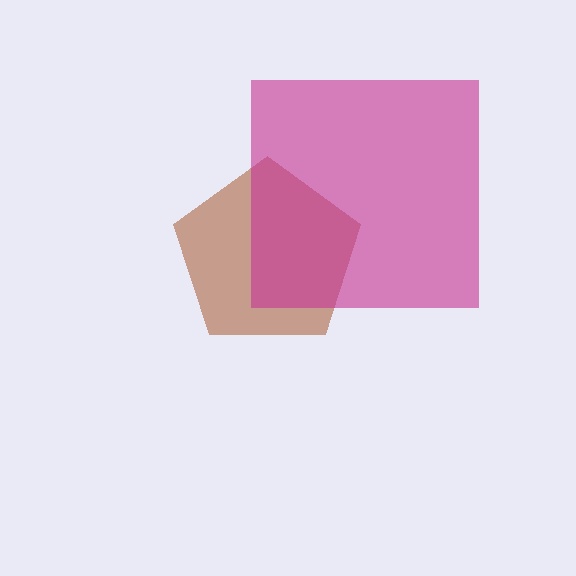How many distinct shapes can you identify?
There are 2 distinct shapes: a brown pentagon, a magenta square.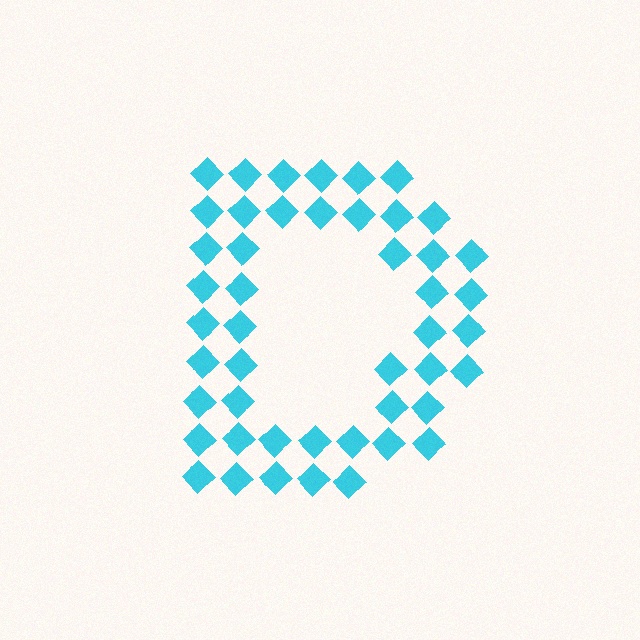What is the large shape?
The large shape is the letter D.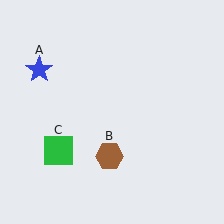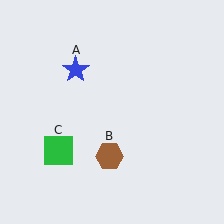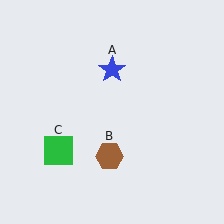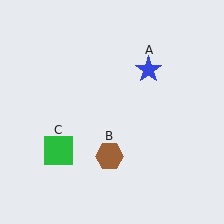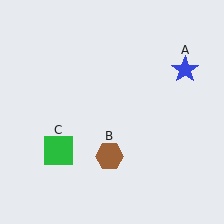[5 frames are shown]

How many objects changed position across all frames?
1 object changed position: blue star (object A).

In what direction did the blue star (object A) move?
The blue star (object A) moved right.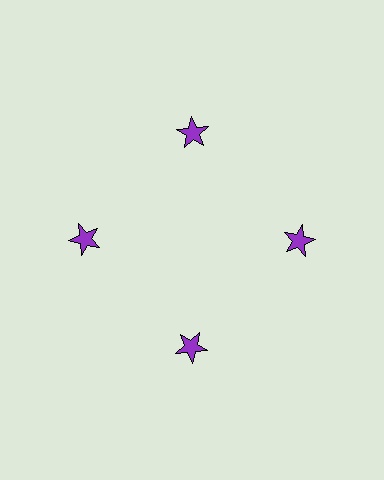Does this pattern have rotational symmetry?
Yes, this pattern has 4-fold rotational symmetry. It looks the same after rotating 90 degrees around the center.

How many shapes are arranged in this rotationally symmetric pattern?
There are 4 shapes, arranged in 4 groups of 1.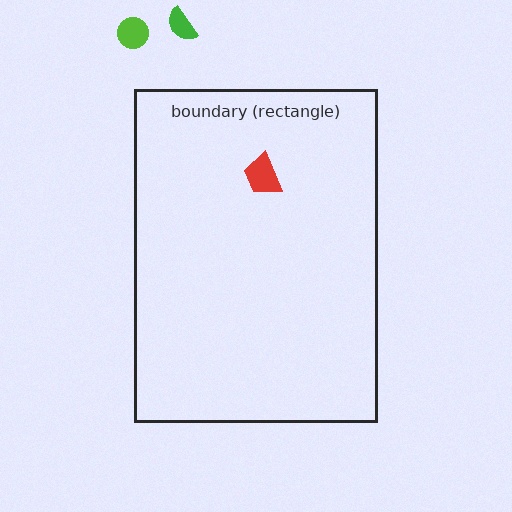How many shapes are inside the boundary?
1 inside, 2 outside.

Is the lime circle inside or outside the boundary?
Outside.